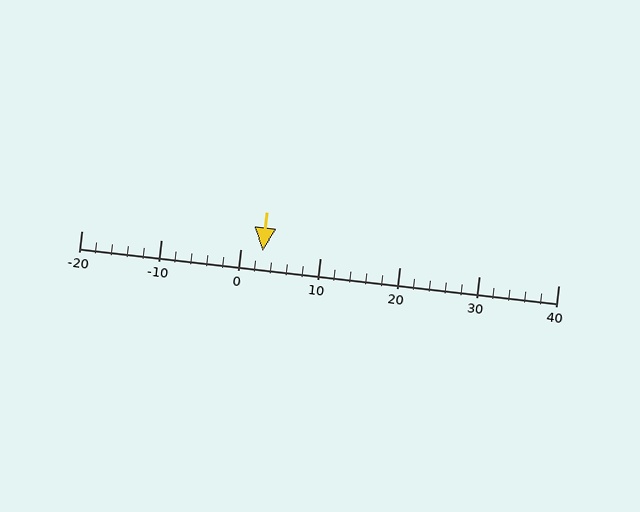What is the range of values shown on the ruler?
The ruler shows values from -20 to 40.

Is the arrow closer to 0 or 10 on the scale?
The arrow is closer to 0.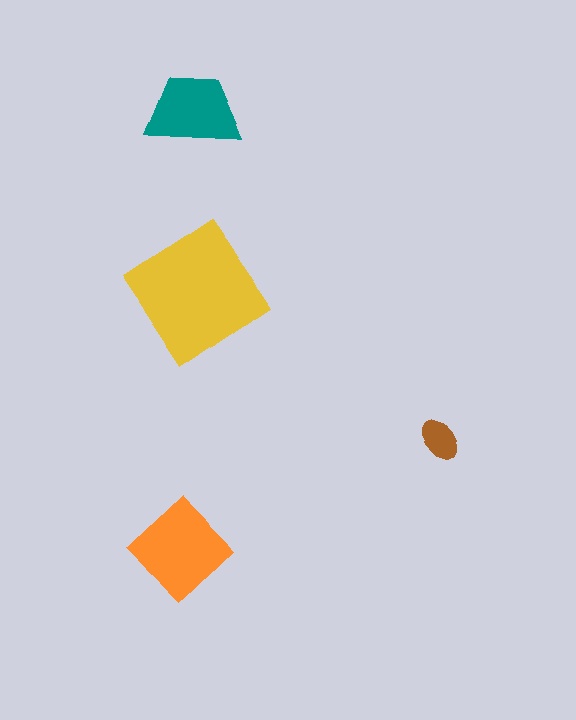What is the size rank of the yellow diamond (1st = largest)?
1st.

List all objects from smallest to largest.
The brown ellipse, the teal trapezoid, the orange diamond, the yellow diamond.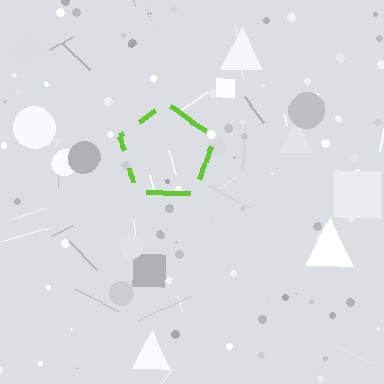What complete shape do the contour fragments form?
The contour fragments form a pentagon.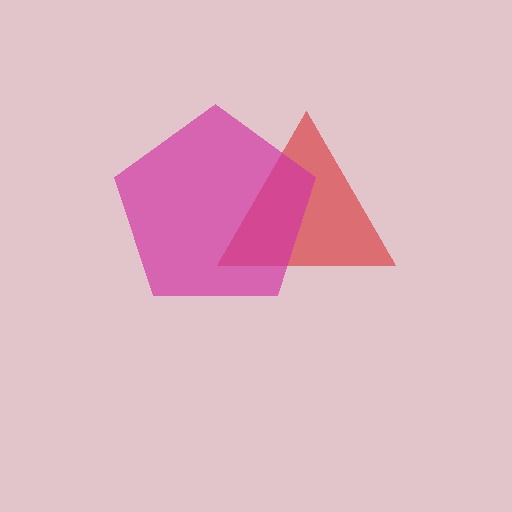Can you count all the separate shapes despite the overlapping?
Yes, there are 2 separate shapes.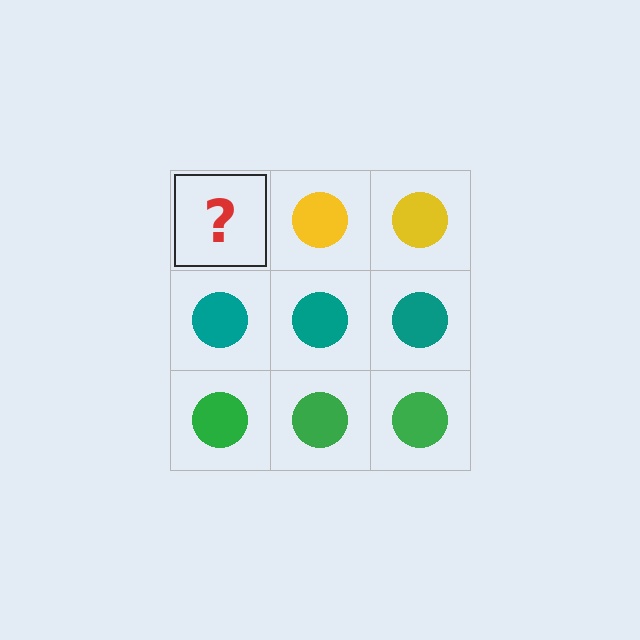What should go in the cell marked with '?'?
The missing cell should contain a yellow circle.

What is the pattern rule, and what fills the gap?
The rule is that each row has a consistent color. The gap should be filled with a yellow circle.